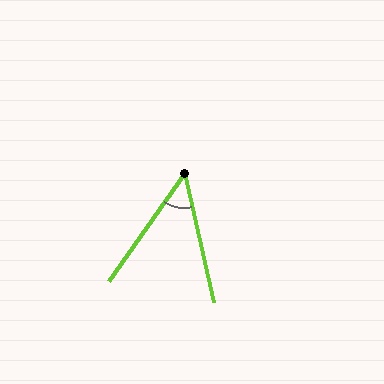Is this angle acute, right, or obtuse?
It is acute.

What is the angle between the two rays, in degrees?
Approximately 47 degrees.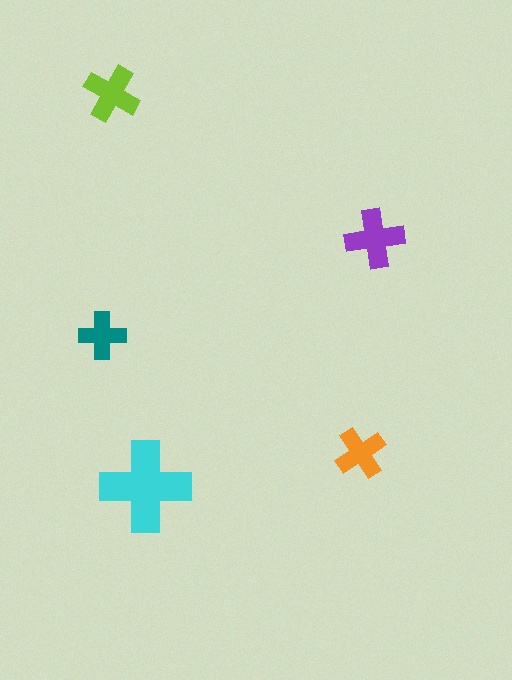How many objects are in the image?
There are 5 objects in the image.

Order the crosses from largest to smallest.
the cyan one, the purple one, the lime one, the orange one, the teal one.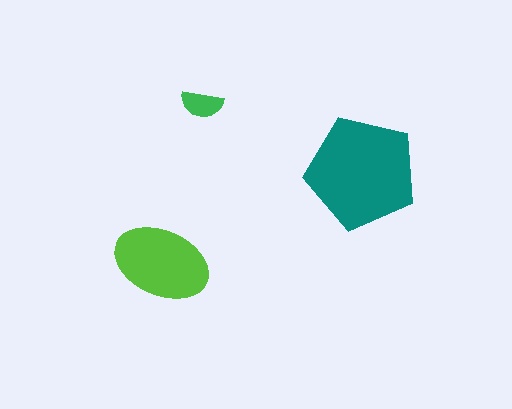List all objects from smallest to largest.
The green semicircle, the lime ellipse, the teal pentagon.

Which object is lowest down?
The lime ellipse is bottommost.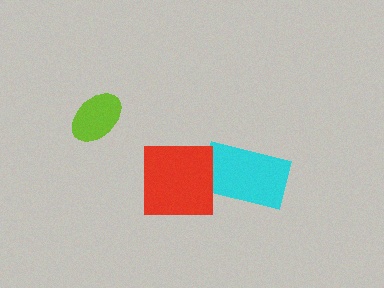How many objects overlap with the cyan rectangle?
1 object overlaps with the cyan rectangle.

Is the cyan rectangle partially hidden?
Yes, it is partially covered by another shape.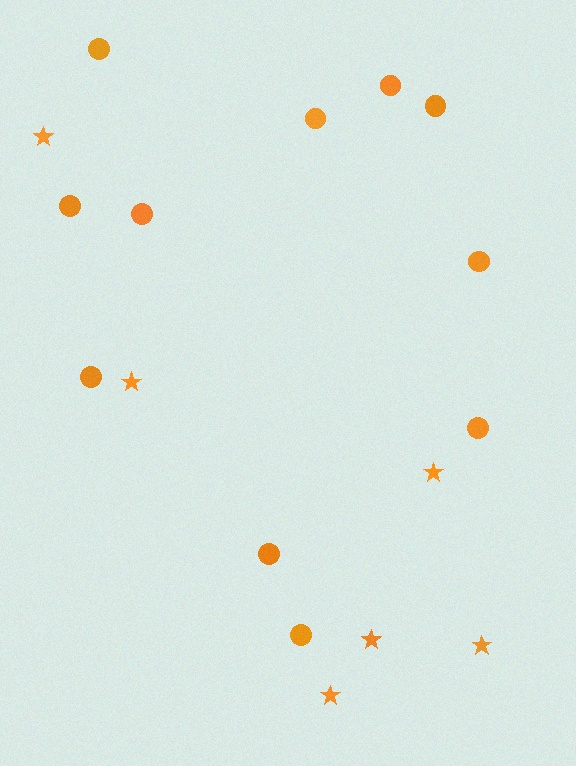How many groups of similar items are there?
There are 2 groups: one group of circles (11) and one group of stars (6).